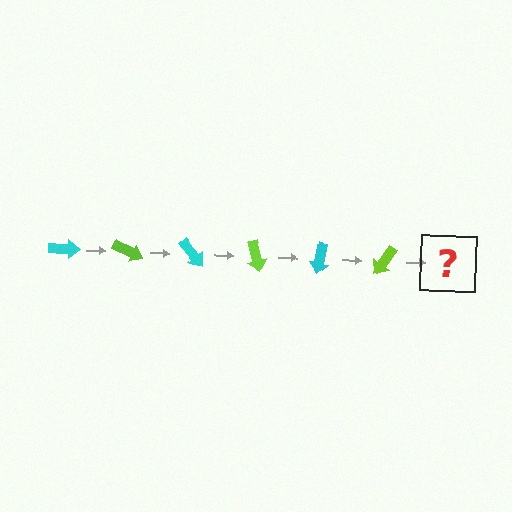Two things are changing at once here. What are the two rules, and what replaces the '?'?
The two rules are that it rotates 25 degrees each step and the color cycles through cyan and lime. The '?' should be a cyan arrow, rotated 150 degrees from the start.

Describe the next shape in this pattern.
It should be a cyan arrow, rotated 150 degrees from the start.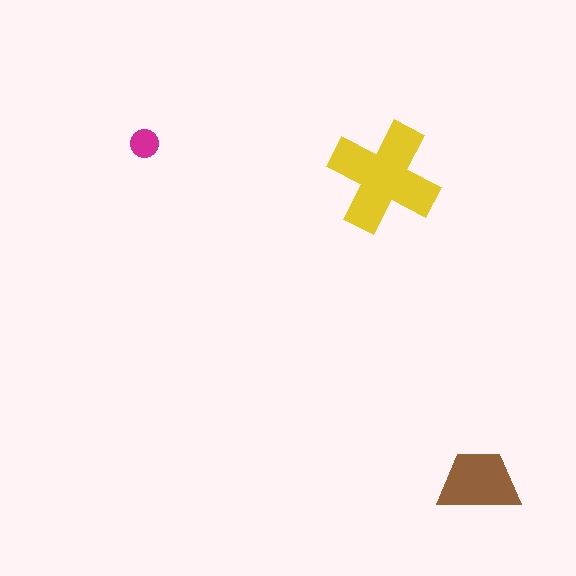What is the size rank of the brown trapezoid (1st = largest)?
2nd.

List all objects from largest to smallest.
The yellow cross, the brown trapezoid, the magenta circle.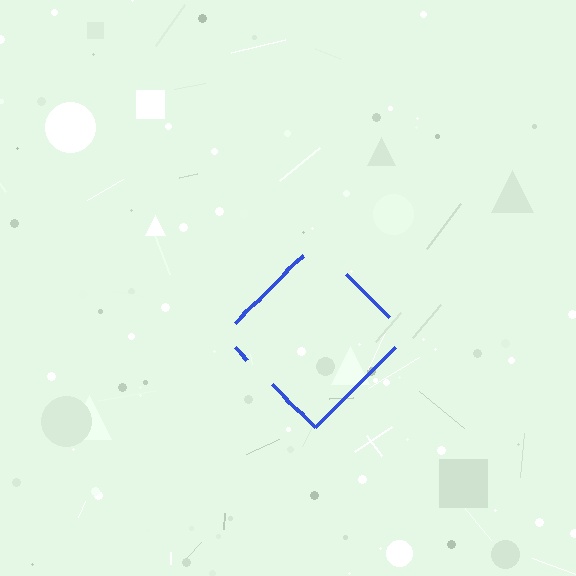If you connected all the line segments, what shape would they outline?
They would outline a diamond.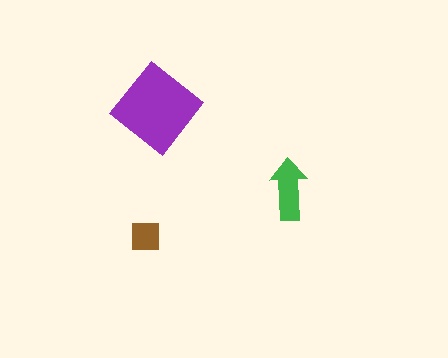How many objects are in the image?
There are 3 objects in the image.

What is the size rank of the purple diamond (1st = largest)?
1st.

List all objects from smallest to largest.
The brown square, the green arrow, the purple diamond.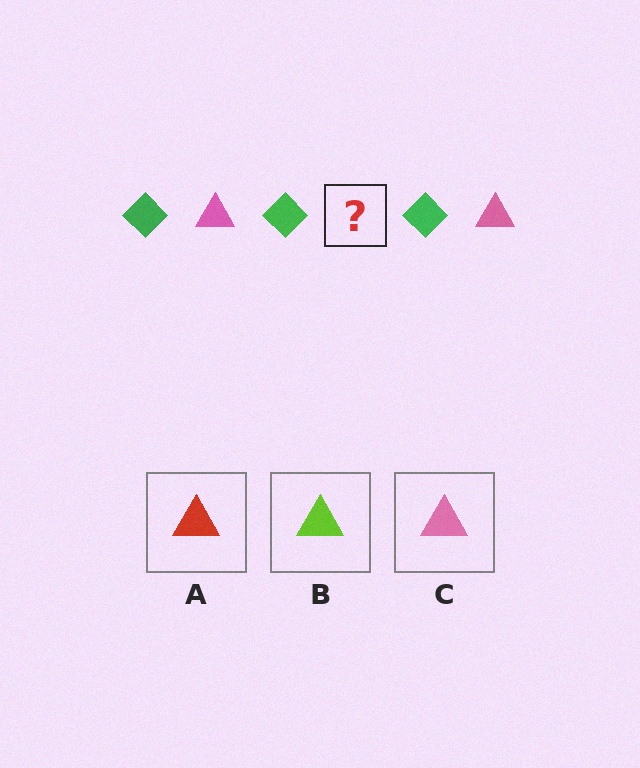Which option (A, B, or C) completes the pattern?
C.